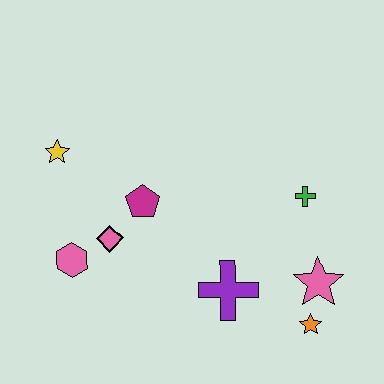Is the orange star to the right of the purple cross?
Yes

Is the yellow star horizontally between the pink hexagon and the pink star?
No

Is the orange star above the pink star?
No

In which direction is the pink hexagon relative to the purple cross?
The pink hexagon is to the left of the purple cross.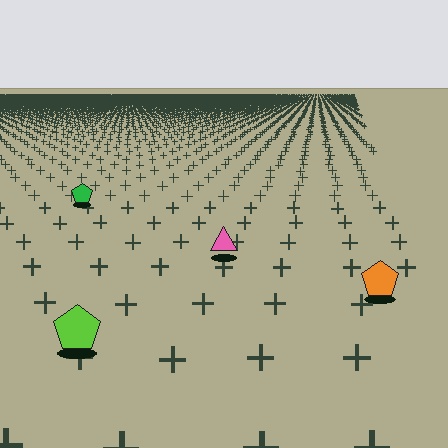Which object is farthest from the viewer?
The green pentagon is farthest from the viewer. It appears smaller and the ground texture around it is denser.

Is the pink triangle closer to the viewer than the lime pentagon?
No. The lime pentagon is closer — you can tell from the texture gradient: the ground texture is coarser near it.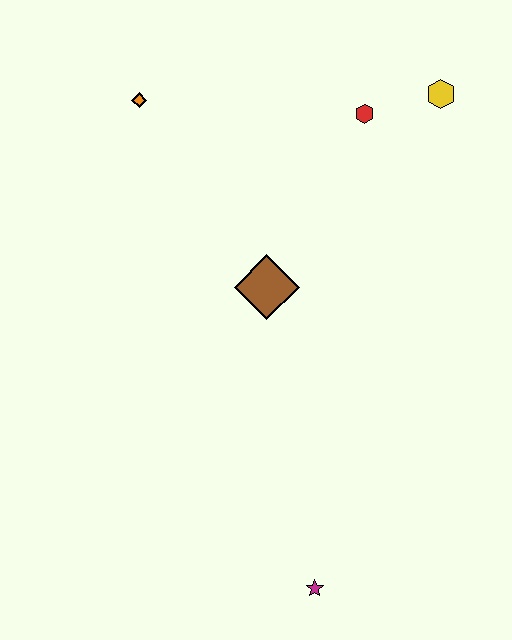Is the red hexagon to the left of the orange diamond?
No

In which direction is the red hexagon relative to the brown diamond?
The red hexagon is above the brown diamond.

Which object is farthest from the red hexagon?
The magenta star is farthest from the red hexagon.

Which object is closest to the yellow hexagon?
The red hexagon is closest to the yellow hexagon.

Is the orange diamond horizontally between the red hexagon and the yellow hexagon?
No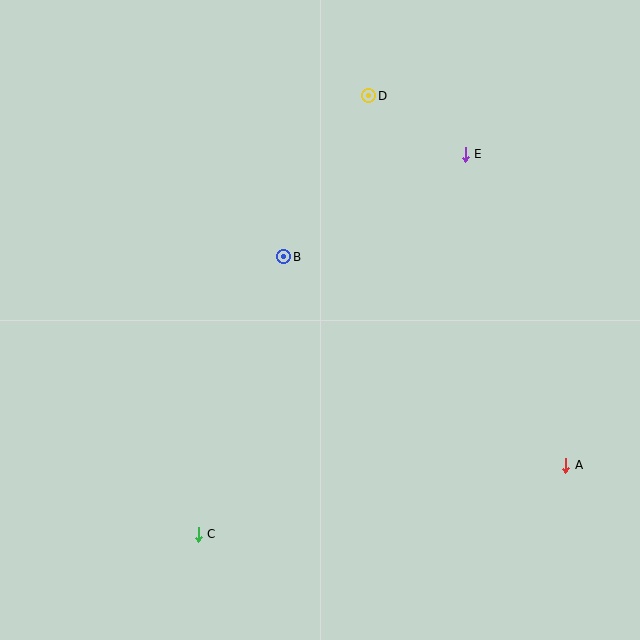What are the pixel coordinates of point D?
Point D is at (369, 96).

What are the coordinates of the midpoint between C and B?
The midpoint between C and B is at (241, 395).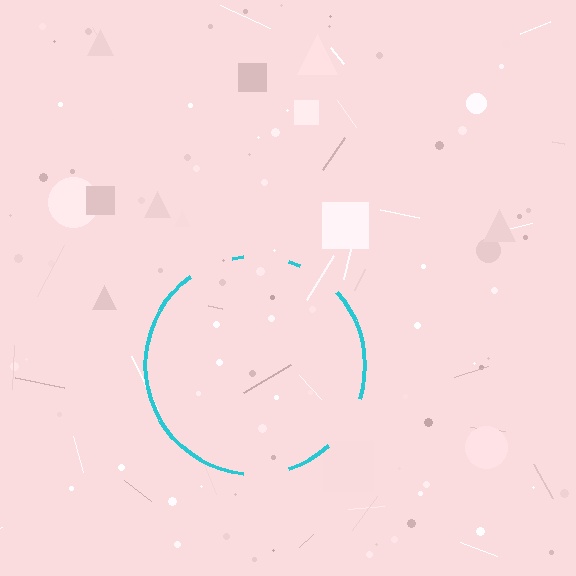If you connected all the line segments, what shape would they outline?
They would outline a circle.